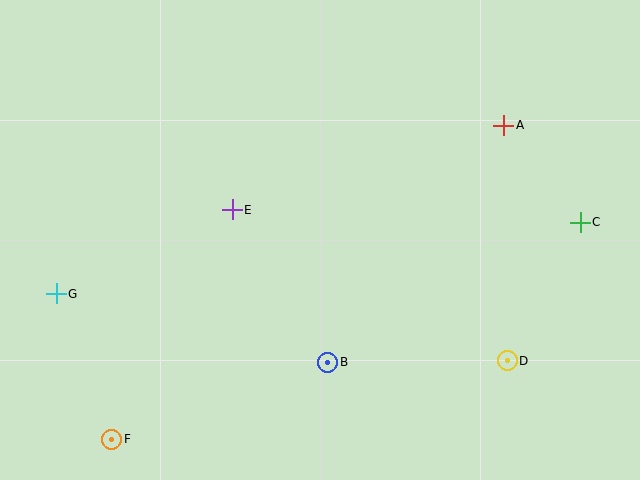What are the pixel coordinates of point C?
Point C is at (580, 222).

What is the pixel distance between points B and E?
The distance between B and E is 180 pixels.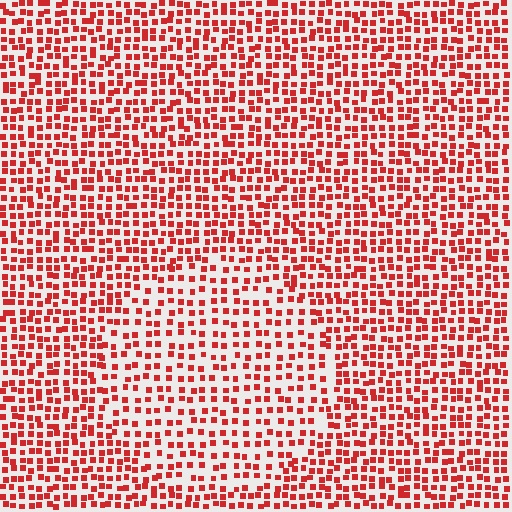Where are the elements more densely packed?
The elements are more densely packed outside the circle boundary.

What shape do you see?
I see a circle.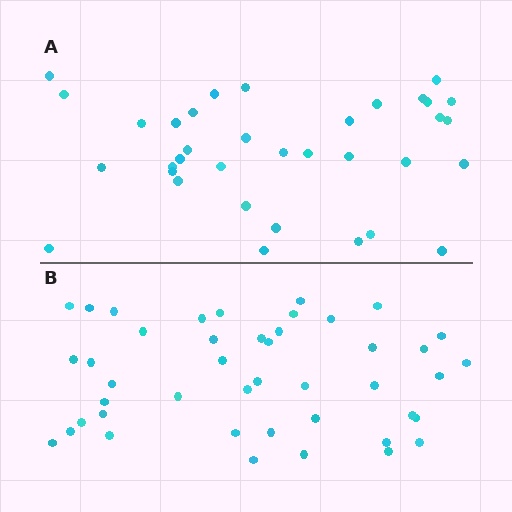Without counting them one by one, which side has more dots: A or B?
Region B (the bottom region) has more dots.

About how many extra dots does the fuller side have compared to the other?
Region B has roughly 8 or so more dots than region A.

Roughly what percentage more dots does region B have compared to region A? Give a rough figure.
About 25% more.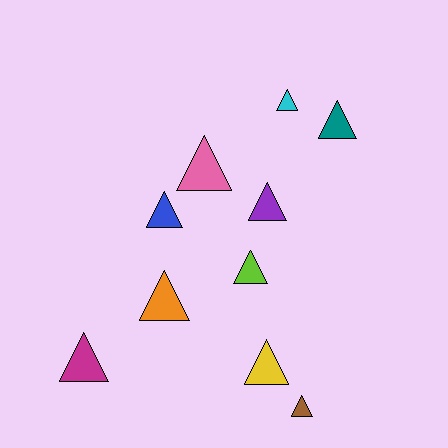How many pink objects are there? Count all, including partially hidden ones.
There is 1 pink object.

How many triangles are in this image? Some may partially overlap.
There are 10 triangles.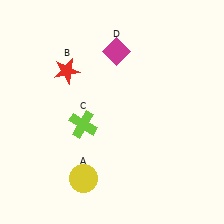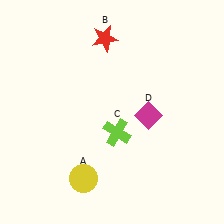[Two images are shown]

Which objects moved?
The objects that moved are: the red star (B), the lime cross (C), the magenta diamond (D).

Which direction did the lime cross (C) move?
The lime cross (C) moved right.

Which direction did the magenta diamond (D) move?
The magenta diamond (D) moved down.